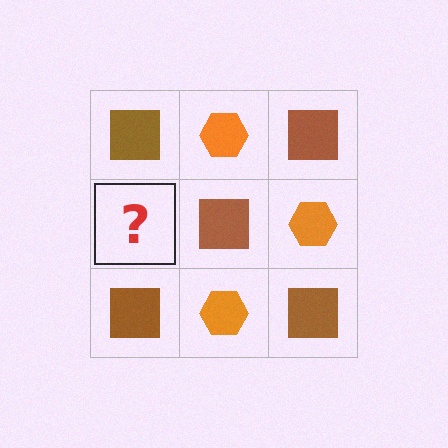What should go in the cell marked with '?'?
The missing cell should contain an orange hexagon.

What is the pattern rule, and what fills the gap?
The rule is that it alternates brown square and orange hexagon in a checkerboard pattern. The gap should be filled with an orange hexagon.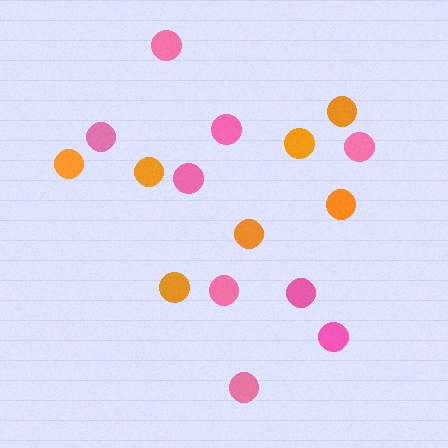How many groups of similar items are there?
There are 2 groups: one group of orange circles (7) and one group of pink circles (9).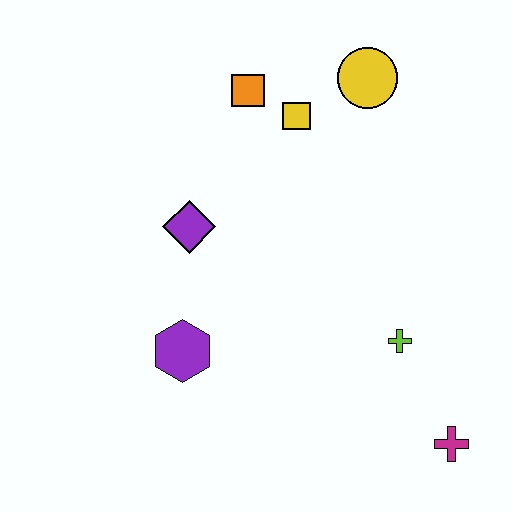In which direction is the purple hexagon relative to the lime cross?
The purple hexagon is to the left of the lime cross.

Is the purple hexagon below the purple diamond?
Yes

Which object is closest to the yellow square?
The orange square is closest to the yellow square.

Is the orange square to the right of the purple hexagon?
Yes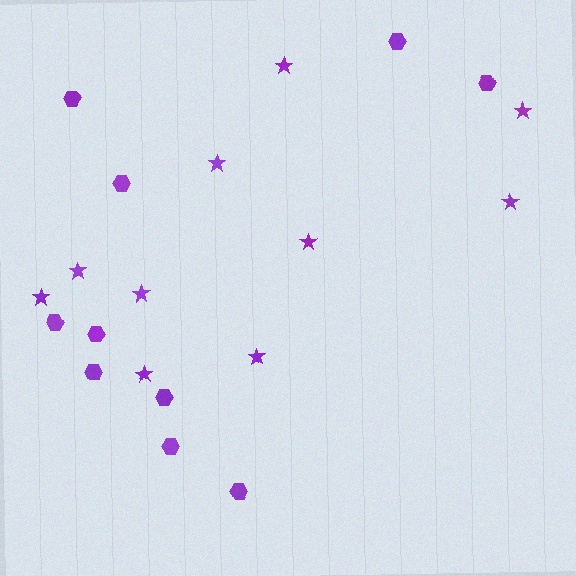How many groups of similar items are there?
There are 2 groups: one group of hexagons (10) and one group of stars (10).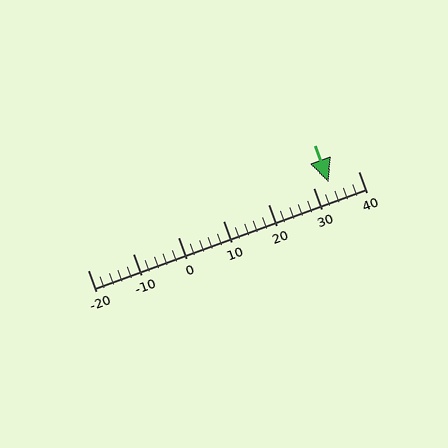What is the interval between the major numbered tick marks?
The major tick marks are spaced 10 units apart.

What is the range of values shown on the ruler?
The ruler shows values from -20 to 40.